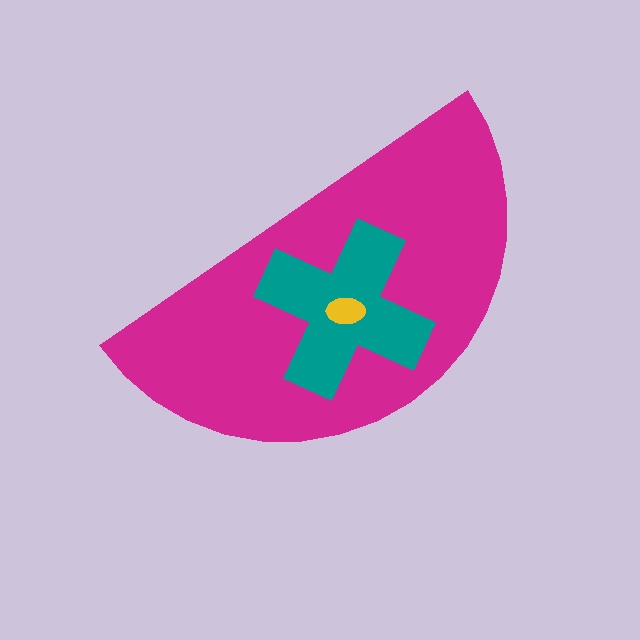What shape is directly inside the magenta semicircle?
The teal cross.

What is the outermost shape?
The magenta semicircle.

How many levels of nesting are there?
3.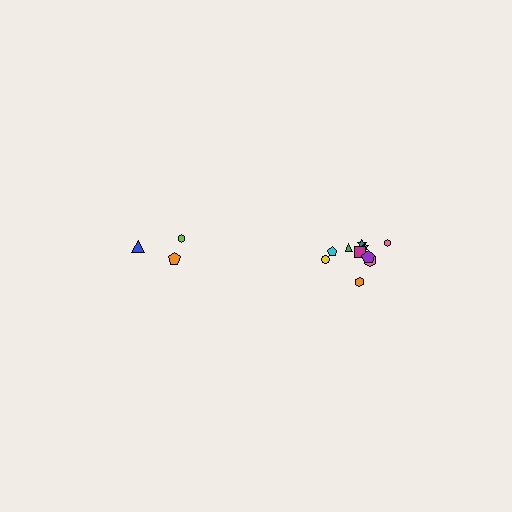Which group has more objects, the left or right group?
The right group.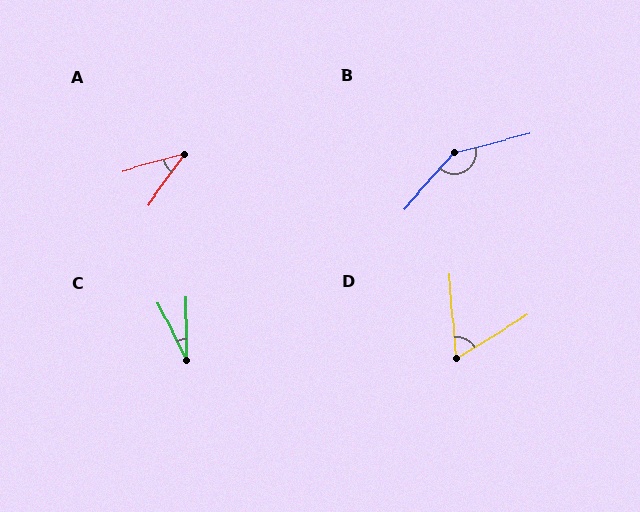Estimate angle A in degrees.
Approximately 39 degrees.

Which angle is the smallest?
C, at approximately 26 degrees.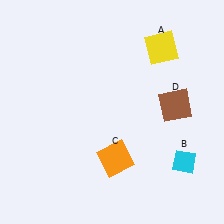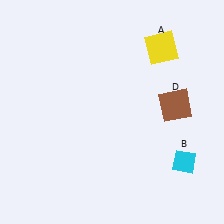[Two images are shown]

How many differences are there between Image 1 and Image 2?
There is 1 difference between the two images.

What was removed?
The orange square (C) was removed in Image 2.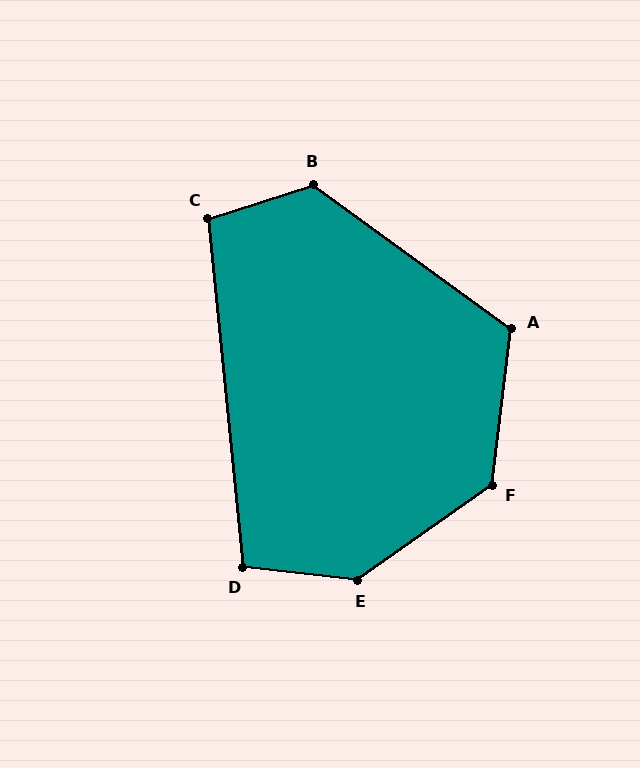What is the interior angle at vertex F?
Approximately 132 degrees (obtuse).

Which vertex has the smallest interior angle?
D, at approximately 102 degrees.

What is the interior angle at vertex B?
Approximately 126 degrees (obtuse).